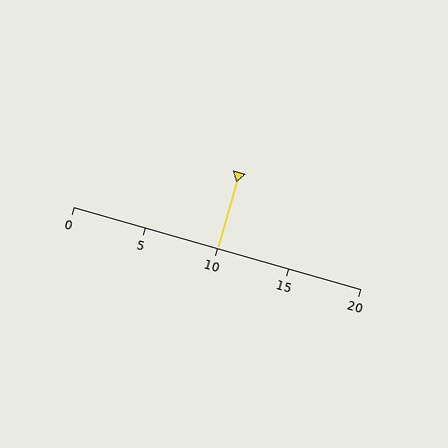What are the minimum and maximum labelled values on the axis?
The axis runs from 0 to 20.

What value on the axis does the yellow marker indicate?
The marker indicates approximately 10.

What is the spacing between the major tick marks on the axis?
The major ticks are spaced 5 apart.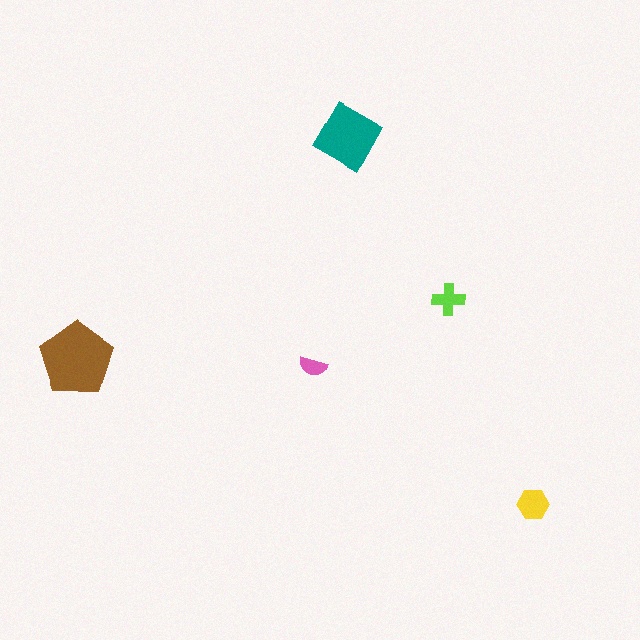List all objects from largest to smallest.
The brown pentagon, the teal diamond, the yellow hexagon, the lime cross, the pink semicircle.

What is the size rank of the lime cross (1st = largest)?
4th.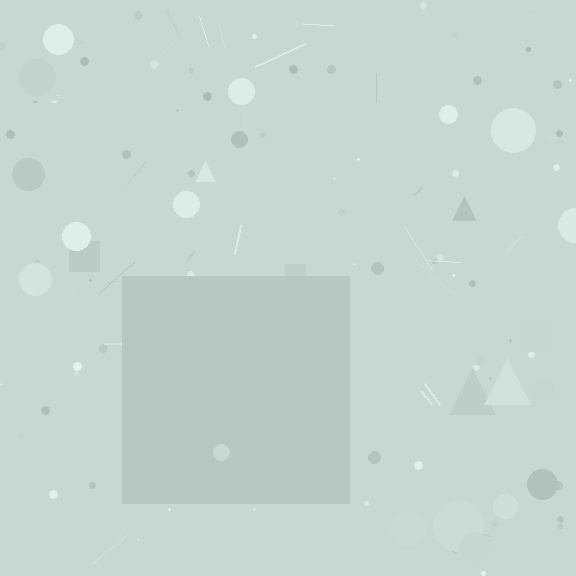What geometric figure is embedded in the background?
A square is embedded in the background.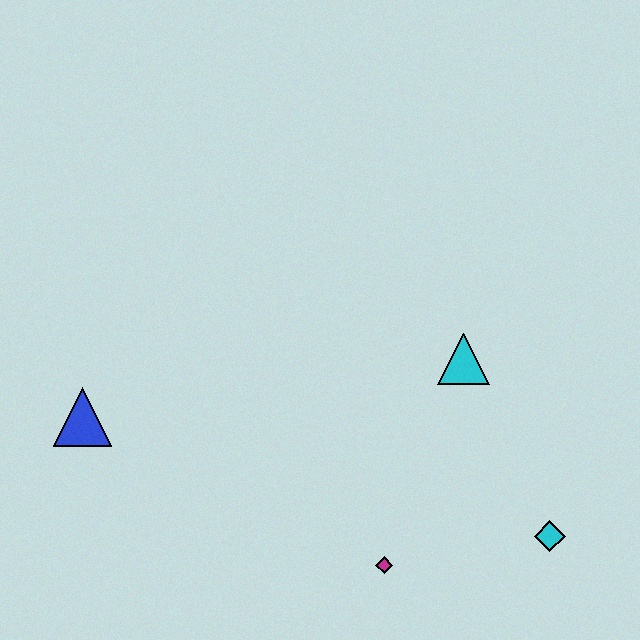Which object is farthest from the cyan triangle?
The blue triangle is farthest from the cyan triangle.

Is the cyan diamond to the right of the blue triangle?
Yes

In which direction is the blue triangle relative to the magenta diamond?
The blue triangle is to the left of the magenta diamond.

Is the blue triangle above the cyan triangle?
No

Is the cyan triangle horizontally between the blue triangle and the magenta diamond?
No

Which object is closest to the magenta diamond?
The cyan diamond is closest to the magenta diamond.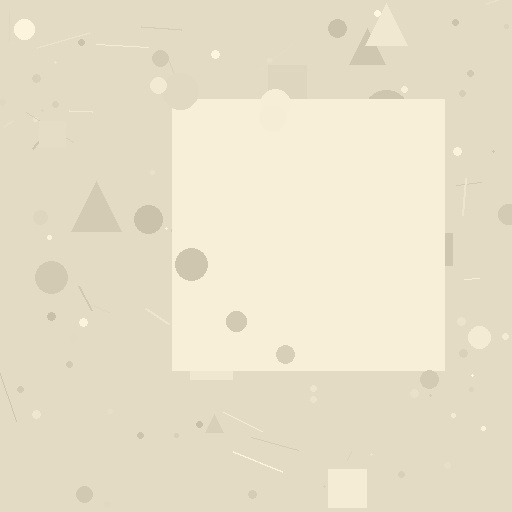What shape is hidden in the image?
A square is hidden in the image.